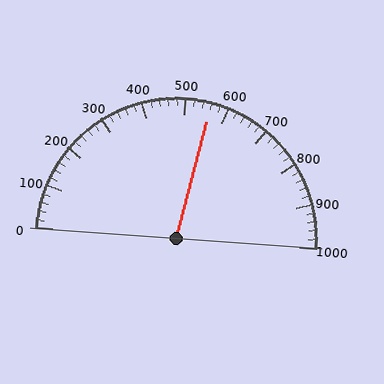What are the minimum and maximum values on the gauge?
The gauge ranges from 0 to 1000.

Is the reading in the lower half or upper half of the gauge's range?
The reading is in the upper half of the range (0 to 1000).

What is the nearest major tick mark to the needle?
The nearest major tick mark is 600.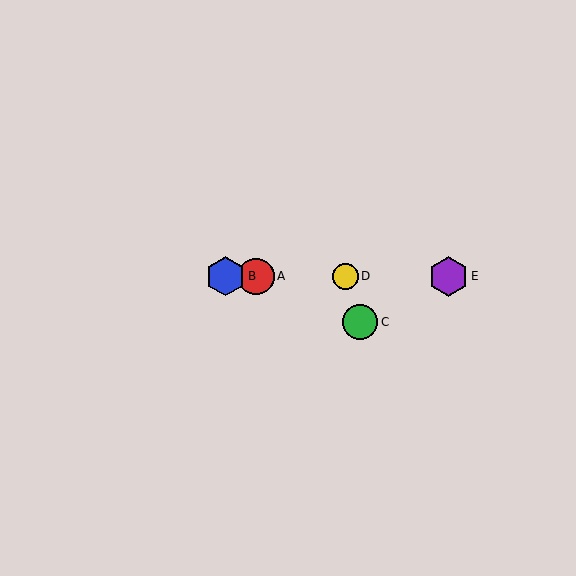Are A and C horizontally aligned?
No, A is at y≈276 and C is at y≈322.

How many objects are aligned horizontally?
4 objects (A, B, D, E) are aligned horizontally.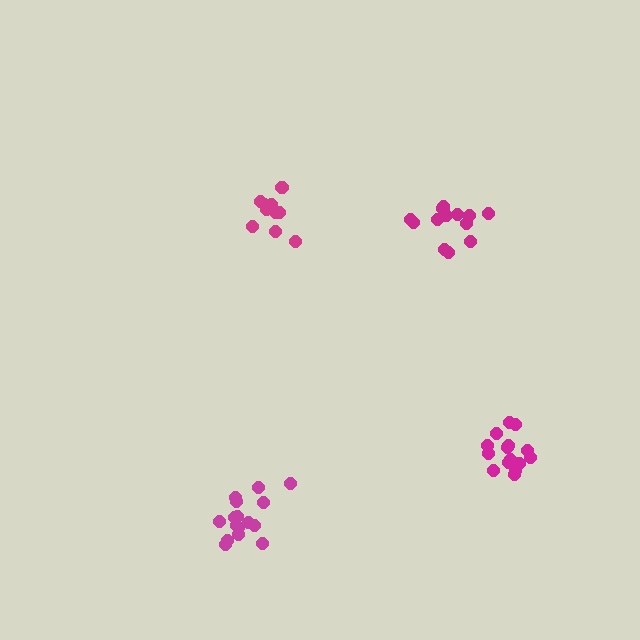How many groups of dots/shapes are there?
There are 4 groups.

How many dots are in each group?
Group 1: 13 dots, Group 2: 10 dots, Group 3: 15 dots, Group 4: 16 dots (54 total).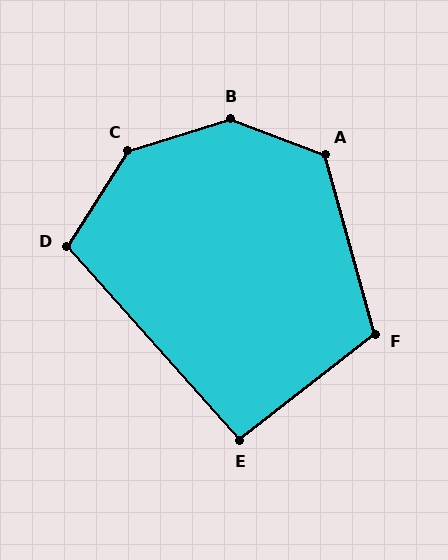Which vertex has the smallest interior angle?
E, at approximately 94 degrees.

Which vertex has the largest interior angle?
B, at approximately 142 degrees.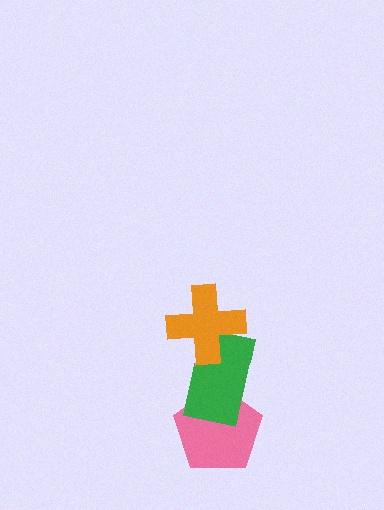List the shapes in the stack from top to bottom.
From top to bottom: the orange cross, the green rectangle, the pink pentagon.